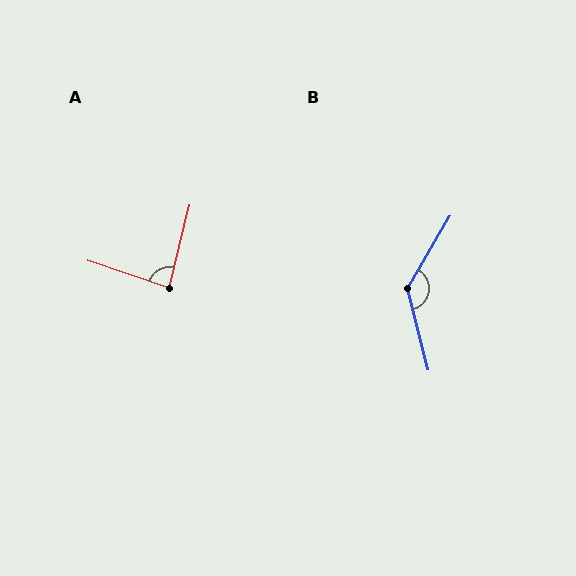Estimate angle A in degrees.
Approximately 84 degrees.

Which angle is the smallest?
A, at approximately 84 degrees.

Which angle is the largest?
B, at approximately 135 degrees.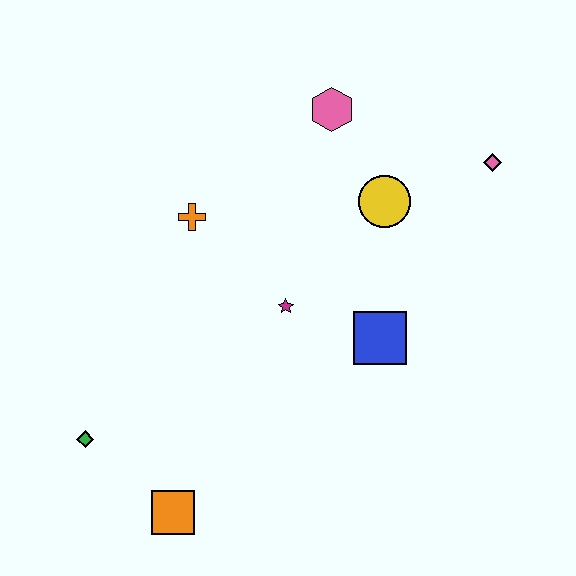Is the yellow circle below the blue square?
No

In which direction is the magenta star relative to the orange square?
The magenta star is above the orange square.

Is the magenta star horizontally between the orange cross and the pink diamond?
Yes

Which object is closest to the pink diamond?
The yellow circle is closest to the pink diamond.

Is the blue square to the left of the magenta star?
No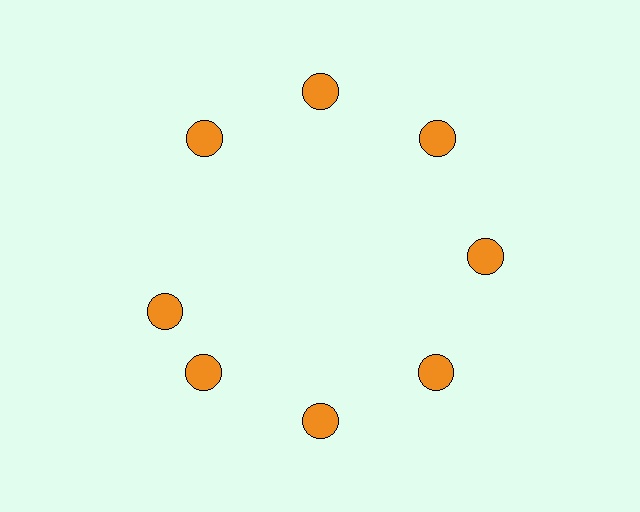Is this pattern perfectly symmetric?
No. The 8 orange circles are arranged in a ring, but one element near the 9 o'clock position is rotated out of alignment along the ring, breaking the 8-fold rotational symmetry.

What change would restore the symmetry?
The symmetry would be restored by rotating it back into even spacing with its neighbors so that all 8 circles sit at equal angles and equal distance from the center.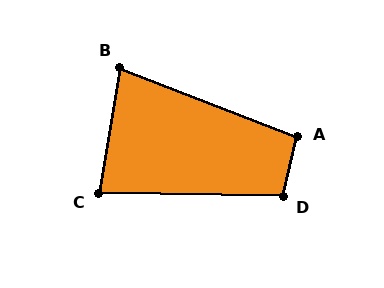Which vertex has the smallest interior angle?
B, at approximately 78 degrees.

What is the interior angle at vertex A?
Approximately 98 degrees (obtuse).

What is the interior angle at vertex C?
Approximately 82 degrees (acute).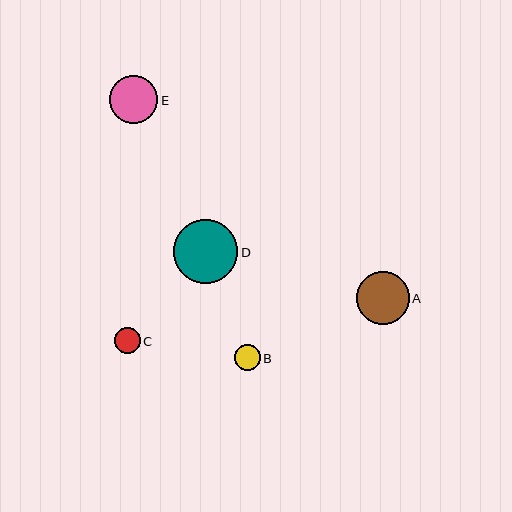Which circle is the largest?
Circle D is the largest with a size of approximately 64 pixels.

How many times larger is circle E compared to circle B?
Circle E is approximately 1.9 times the size of circle B.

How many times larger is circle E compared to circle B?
Circle E is approximately 1.9 times the size of circle B.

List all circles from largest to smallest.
From largest to smallest: D, A, E, B, C.